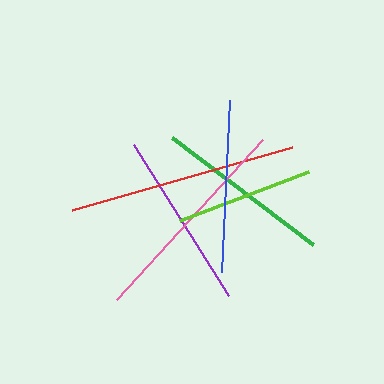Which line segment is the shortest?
The lime line is the shortest at approximately 138 pixels.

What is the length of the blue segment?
The blue segment is approximately 172 pixels long.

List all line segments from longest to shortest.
From longest to shortest: red, pink, purple, green, blue, lime.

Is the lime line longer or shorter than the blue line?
The blue line is longer than the lime line.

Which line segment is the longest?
The red line is the longest at approximately 228 pixels.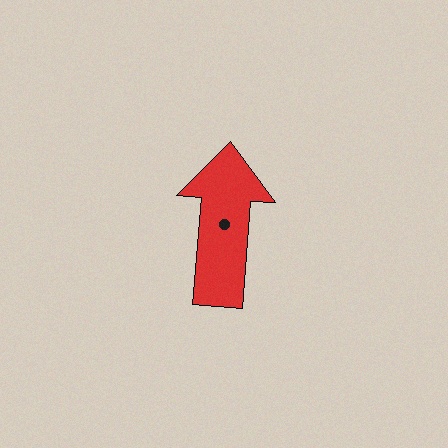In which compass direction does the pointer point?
North.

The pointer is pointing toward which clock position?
Roughly 12 o'clock.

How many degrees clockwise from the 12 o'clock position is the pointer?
Approximately 4 degrees.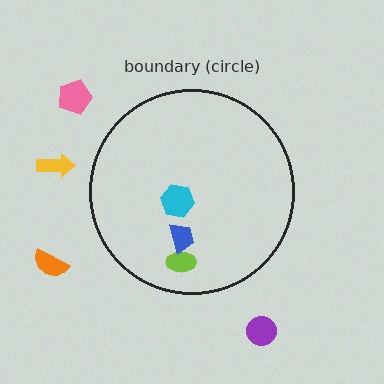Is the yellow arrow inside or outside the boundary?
Outside.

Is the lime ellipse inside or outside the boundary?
Inside.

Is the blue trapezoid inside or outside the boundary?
Inside.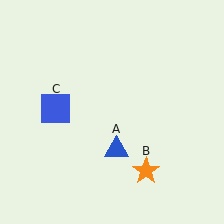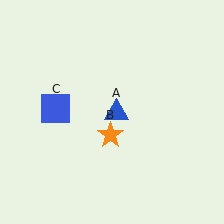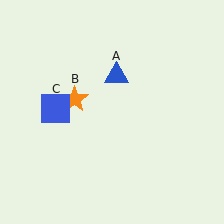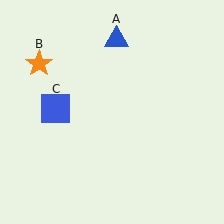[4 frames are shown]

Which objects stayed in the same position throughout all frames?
Blue square (object C) remained stationary.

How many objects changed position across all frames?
2 objects changed position: blue triangle (object A), orange star (object B).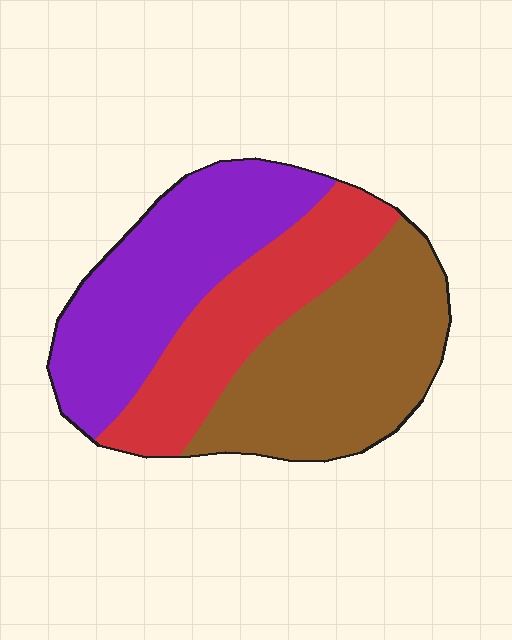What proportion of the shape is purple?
Purple covers around 35% of the shape.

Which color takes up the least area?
Red, at roughly 25%.